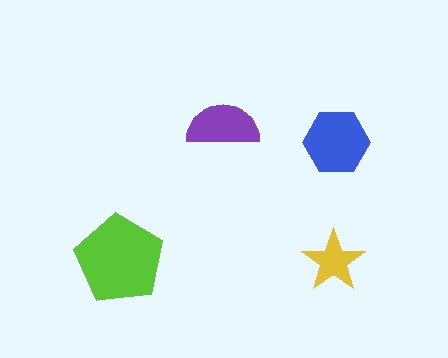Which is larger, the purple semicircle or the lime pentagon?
The lime pentagon.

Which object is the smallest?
The yellow star.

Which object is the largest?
The lime pentagon.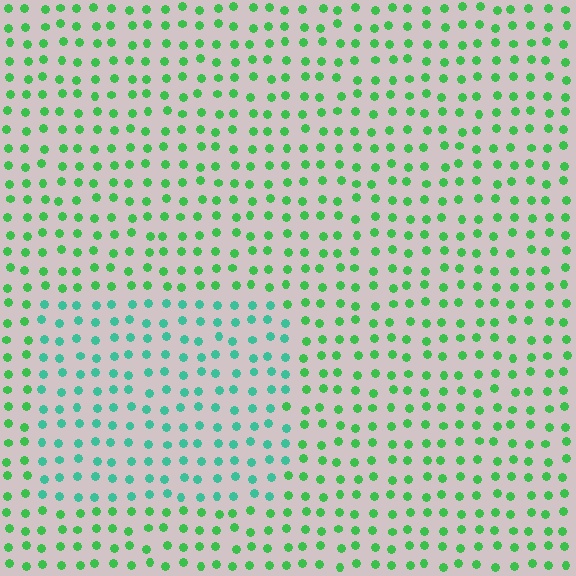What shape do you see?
I see a rectangle.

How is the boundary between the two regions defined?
The boundary is defined purely by a slight shift in hue (about 35 degrees). Spacing, size, and orientation are identical on both sides.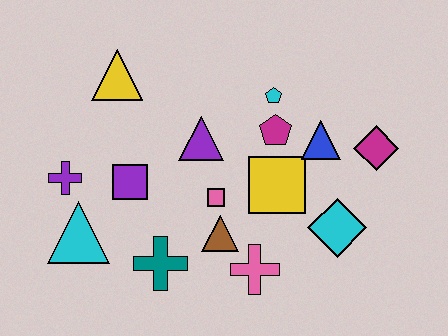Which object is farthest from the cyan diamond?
The purple cross is farthest from the cyan diamond.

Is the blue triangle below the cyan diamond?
No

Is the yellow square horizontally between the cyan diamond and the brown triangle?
Yes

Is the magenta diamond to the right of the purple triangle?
Yes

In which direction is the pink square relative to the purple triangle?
The pink square is below the purple triangle.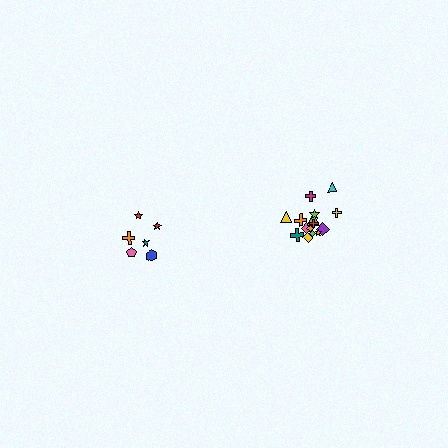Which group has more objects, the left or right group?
The right group.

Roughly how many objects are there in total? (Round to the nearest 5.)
Roughly 20 objects in total.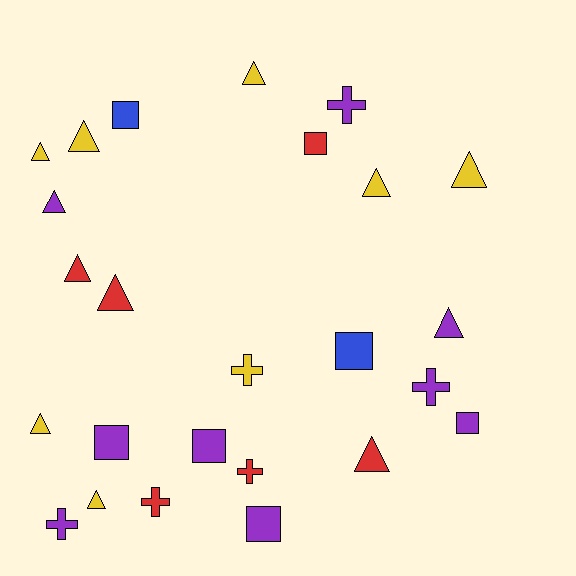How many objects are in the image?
There are 25 objects.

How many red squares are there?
There is 1 red square.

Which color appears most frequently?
Purple, with 9 objects.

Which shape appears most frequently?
Triangle, with 12 objects.